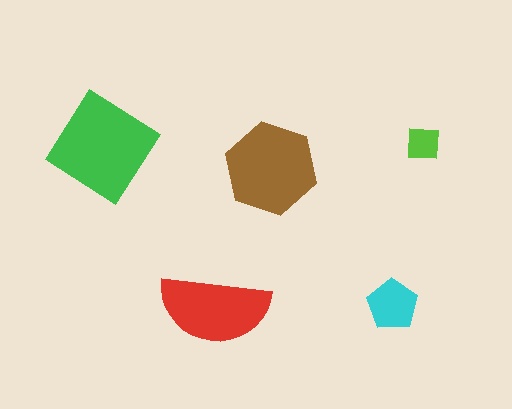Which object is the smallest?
The lime square.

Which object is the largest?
The green diamond.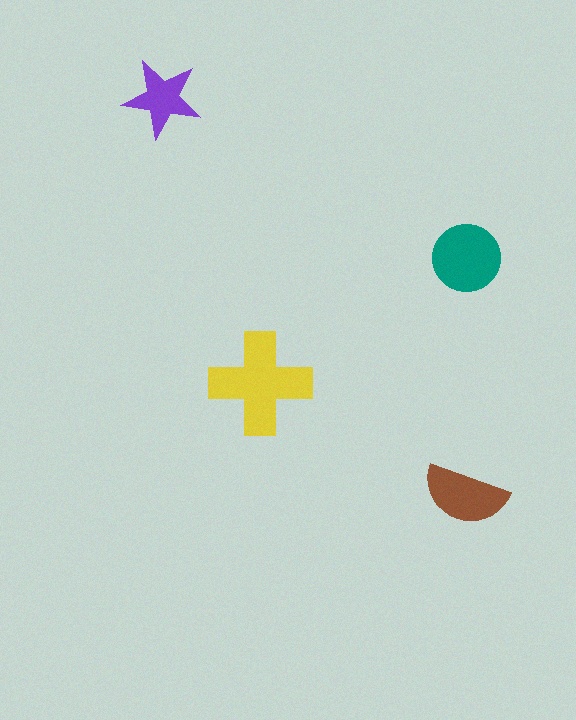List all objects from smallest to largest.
The purple star, the brown semicircle, the teal circle, the yellow cross.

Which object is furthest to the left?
The purple star is leftmost.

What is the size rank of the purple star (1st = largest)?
4th.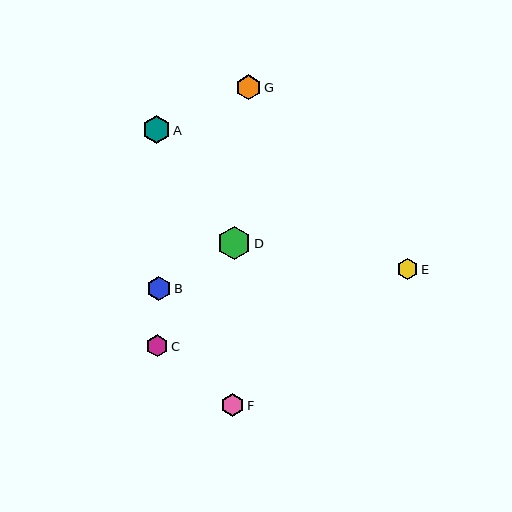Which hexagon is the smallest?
Hexagon E is the smallest with a size of approximately 21 pixels.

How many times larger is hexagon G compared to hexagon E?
Hexagon G is approximately 1.2 times the size of hexagon E.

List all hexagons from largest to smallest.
From largest to smallest: D, A, G, B, F, C, E.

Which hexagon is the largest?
Hexagon D is the largest with a size of approximately 34 pixels.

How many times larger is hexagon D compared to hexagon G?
Hexagon D is approximately 1.3 times the size of hexagon G.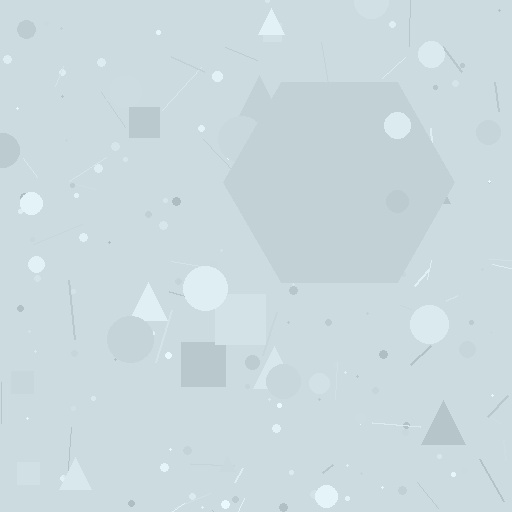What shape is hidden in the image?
A hexagon is hidden in the image.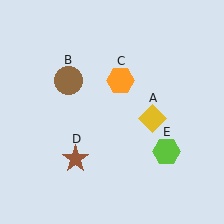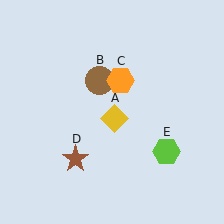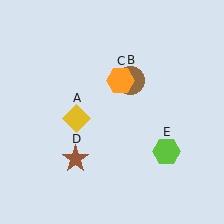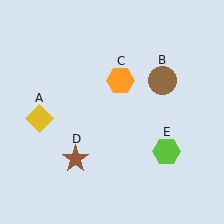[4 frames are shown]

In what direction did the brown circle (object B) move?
The brown circle (object B) moved right.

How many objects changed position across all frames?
2 objects changed position: yellow diamond (object A), brown circle (object B).